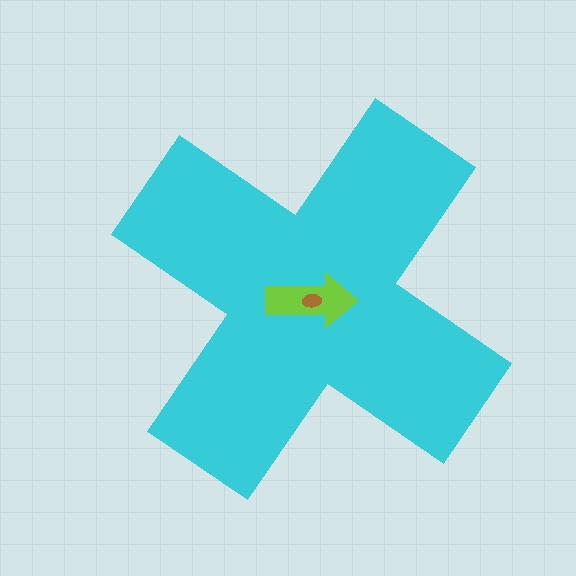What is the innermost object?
The brown ellipse.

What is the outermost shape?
The cyan cross.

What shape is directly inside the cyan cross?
The lime arrow.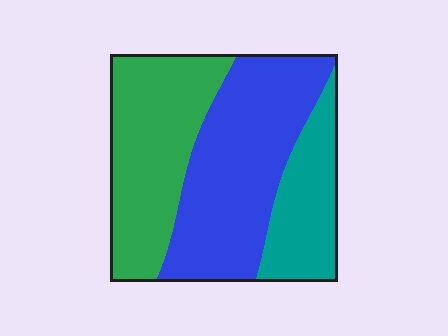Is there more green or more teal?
Green.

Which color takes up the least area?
Teal, at roughly 20%.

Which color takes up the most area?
Blue, at roughly 45%.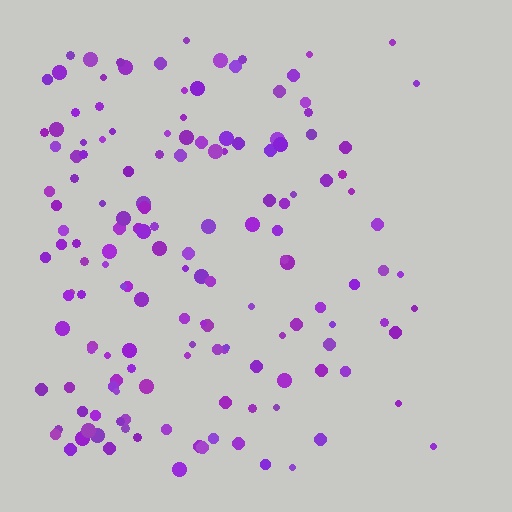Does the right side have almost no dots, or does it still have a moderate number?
Still a moderate number, just noticeably fewer than the left.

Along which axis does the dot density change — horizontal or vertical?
Horizontal.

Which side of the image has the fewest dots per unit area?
The right.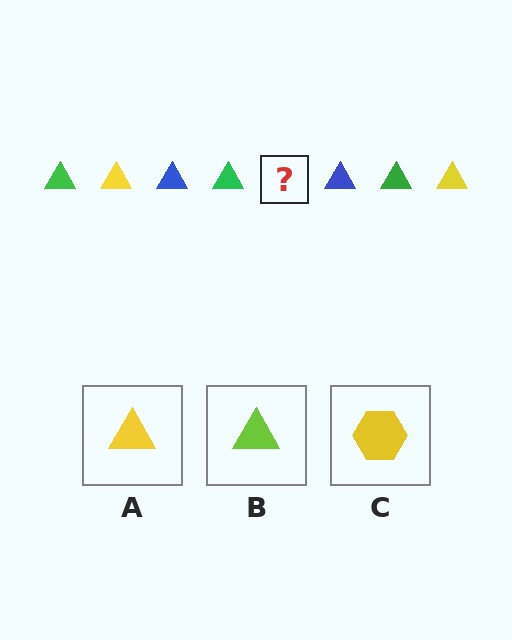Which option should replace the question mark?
Option A.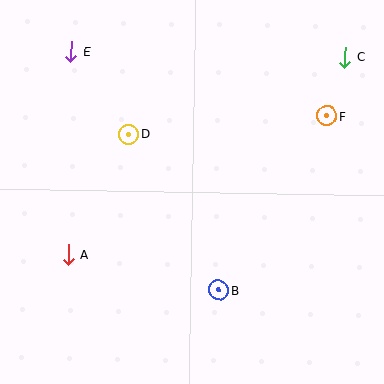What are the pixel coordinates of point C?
Point C is at (345, 57).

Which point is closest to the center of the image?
Point D at (129, 134) is closest to the center.